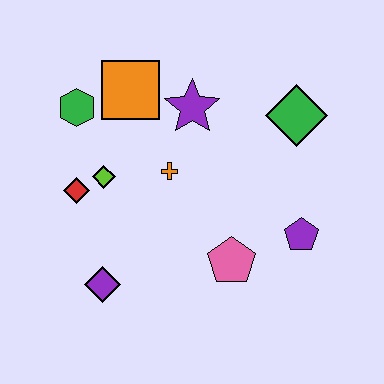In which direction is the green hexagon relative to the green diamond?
The green hexagon is to the left of the green diamond.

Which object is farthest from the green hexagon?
The purple pentagon is farthest from the green hexagon.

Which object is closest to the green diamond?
The purple star is closest to the green diamond.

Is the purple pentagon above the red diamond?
No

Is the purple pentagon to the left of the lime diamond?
No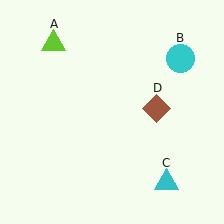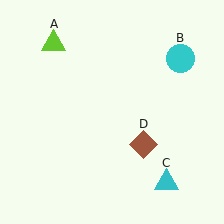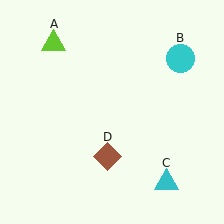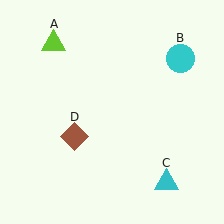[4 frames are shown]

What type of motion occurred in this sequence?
The brown diamond (object D) rotated clockwise around the center of the scene.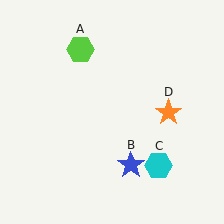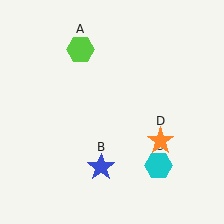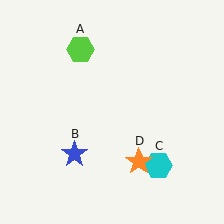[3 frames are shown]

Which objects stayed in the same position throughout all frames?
Lime hexagon (object A) and cyan hexagon (object C) remained stationary.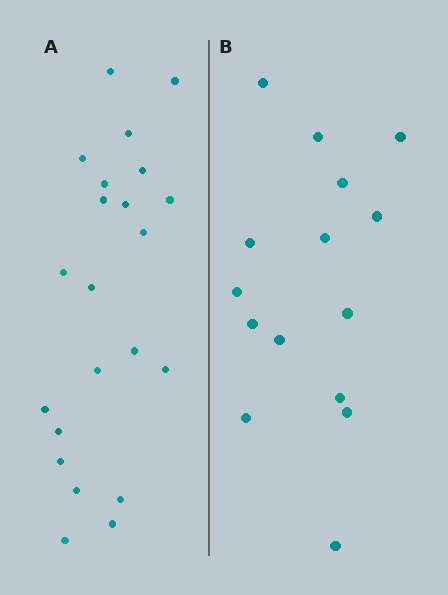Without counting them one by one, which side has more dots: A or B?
Region A (the left region) has more dots.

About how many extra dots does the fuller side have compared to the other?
Region A has roughly 8 or so more dots than region B.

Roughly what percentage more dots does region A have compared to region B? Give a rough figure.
About 45% more.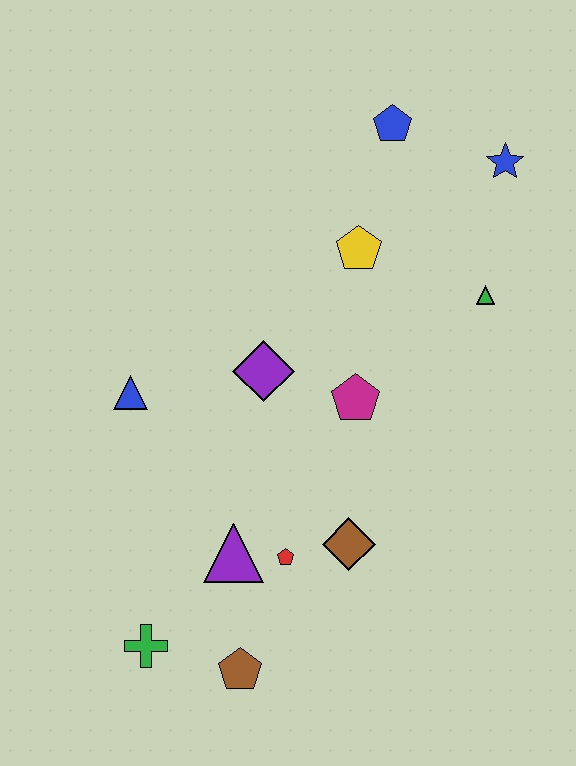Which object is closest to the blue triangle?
The purple diamond is closest to the blue triangle.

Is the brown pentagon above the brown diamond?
No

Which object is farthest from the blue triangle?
The blue star is farthest from the blue triangle.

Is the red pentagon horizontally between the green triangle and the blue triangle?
Yes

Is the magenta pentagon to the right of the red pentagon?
Yes